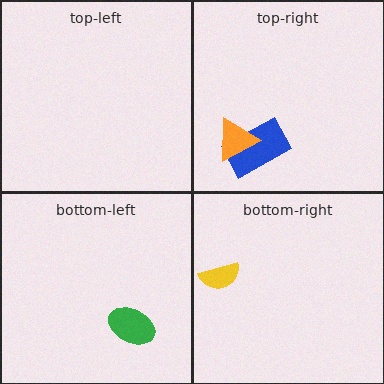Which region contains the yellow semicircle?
The bottom-right region.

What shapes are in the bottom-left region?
The green ellipse.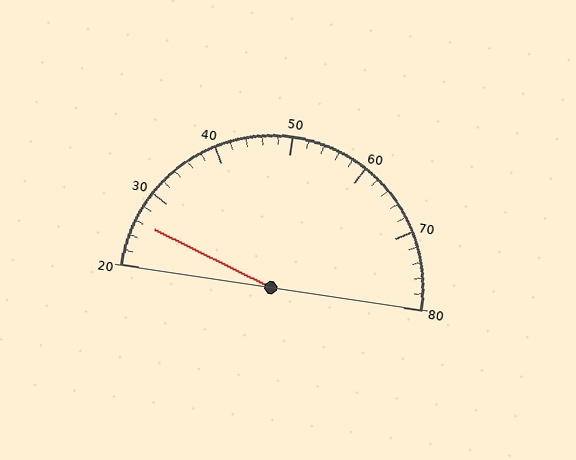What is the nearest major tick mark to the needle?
The nearest major tick mark is 30.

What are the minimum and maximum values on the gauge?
The gauge ranges from 20 to 80.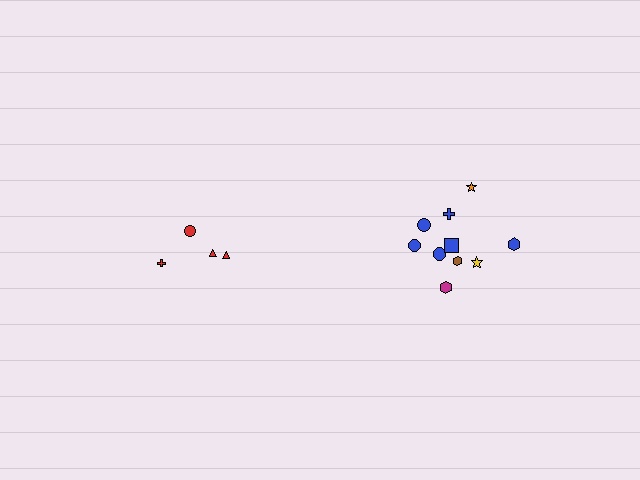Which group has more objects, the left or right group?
The right group.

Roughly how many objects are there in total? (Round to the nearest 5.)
Roughly 15 objects in total.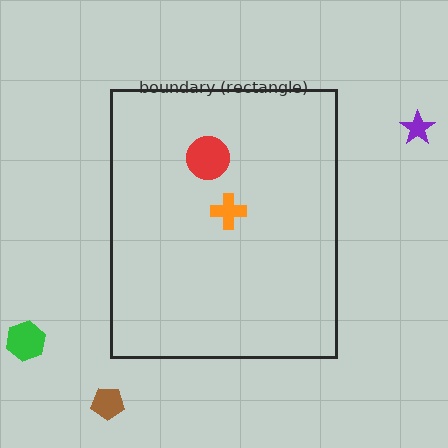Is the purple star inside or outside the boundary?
Outside.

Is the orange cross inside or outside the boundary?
Inside.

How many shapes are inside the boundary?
2 inside, 3 outside.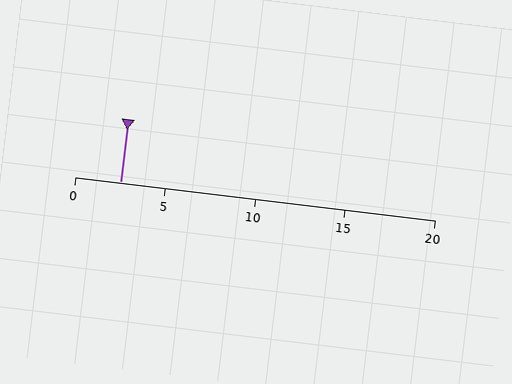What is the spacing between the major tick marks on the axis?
The major ticks are spaced 5 apart.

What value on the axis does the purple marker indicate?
The marker indicates approximately 2.5.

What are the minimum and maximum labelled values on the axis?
The axis runs from 0 to 20.